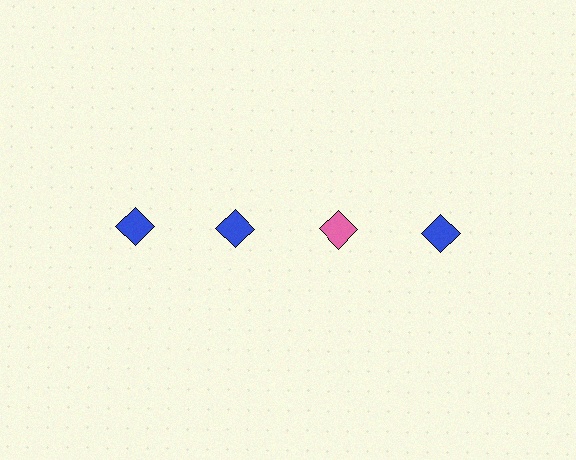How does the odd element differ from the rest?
It has a different color: pink instead of blue.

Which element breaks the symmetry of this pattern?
The pink diamond in the top row, center column breaks the symmetry. All other shapes are blue diamonds.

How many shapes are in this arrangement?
There are 4 shapes arranged in a grid pattern.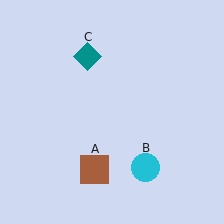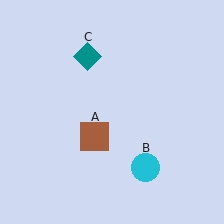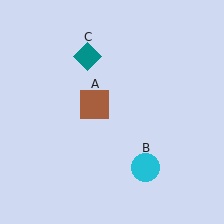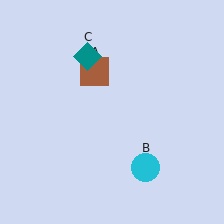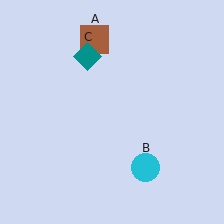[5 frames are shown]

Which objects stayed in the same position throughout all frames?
Cyan circle (object B) and teal diamond (object C) remained stationary.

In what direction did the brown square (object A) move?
The brown square (object A) moved up.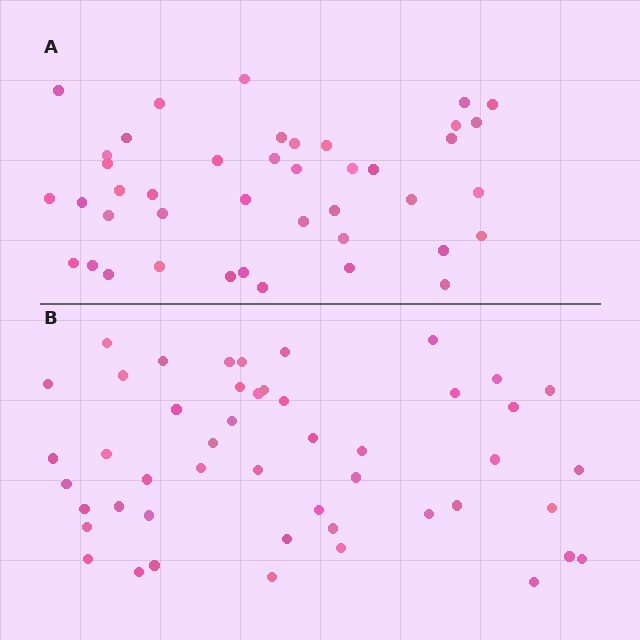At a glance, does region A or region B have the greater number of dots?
Region B (the bottom region) has more dots.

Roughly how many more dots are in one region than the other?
Region B has about 6 more dots than region A.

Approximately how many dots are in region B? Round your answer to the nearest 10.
About 50 dots. (The exact count is 48, which rounds to 50.)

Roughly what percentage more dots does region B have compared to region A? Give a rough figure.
About 15% more.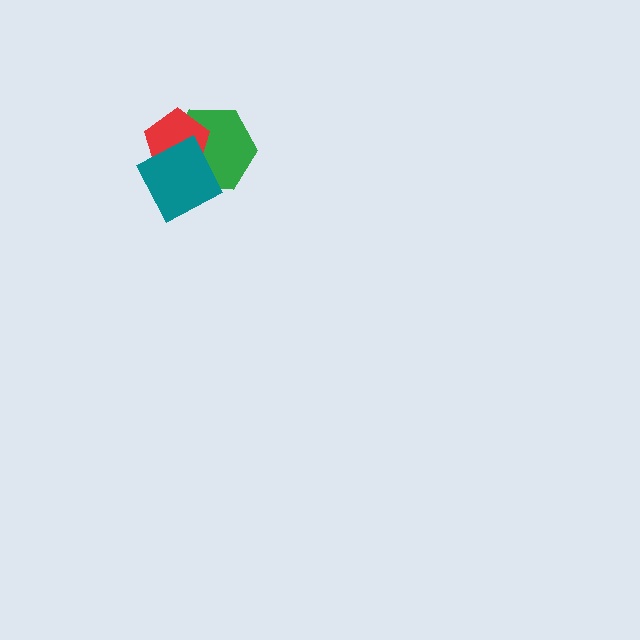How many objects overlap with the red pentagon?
2 objects overlap with the red pentagon.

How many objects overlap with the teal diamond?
2 objects overlap with the teal diamond.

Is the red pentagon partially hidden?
Yes, it is partially covered by another shape.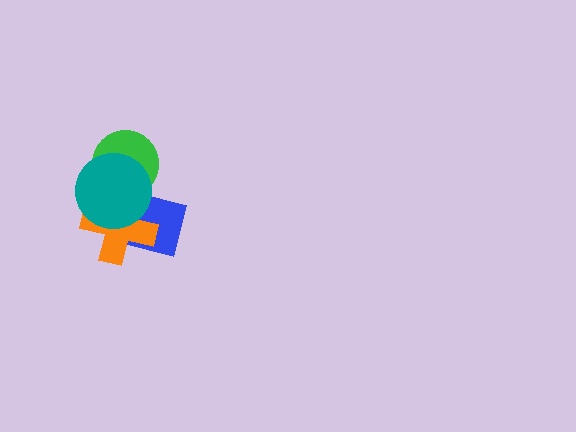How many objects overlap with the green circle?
2 objects overlap with the green circle.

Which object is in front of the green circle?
The teal circle is in front of the green circle.